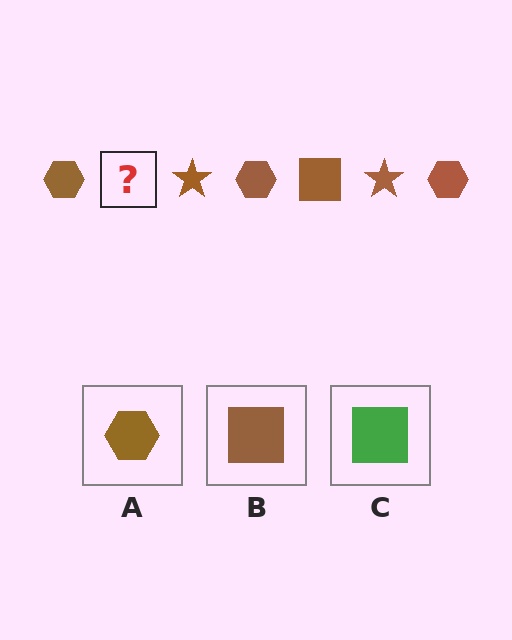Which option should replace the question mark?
Option B.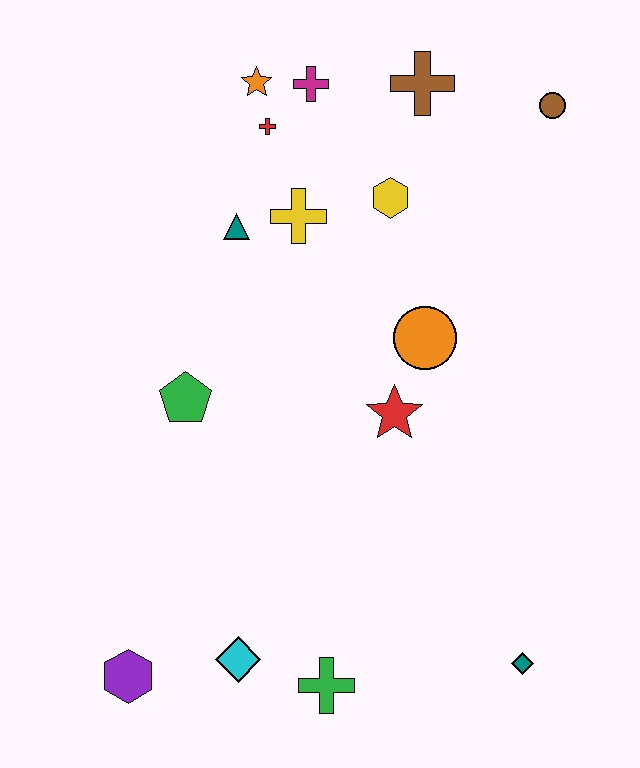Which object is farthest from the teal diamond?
The orange star is farthest from the teal diamond.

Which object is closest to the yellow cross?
The teal triangle is closest to the yellow cross.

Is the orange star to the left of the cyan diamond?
No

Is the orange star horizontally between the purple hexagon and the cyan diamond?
No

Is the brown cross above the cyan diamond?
Yes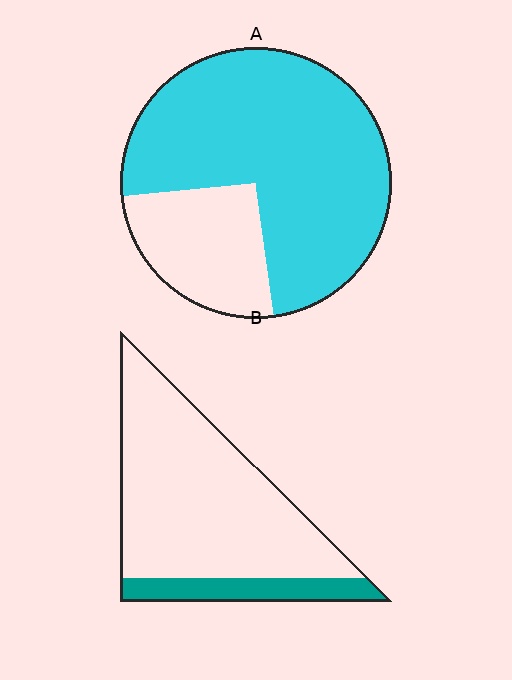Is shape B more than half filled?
No.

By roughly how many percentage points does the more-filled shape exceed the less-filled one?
By roughly 60 percentage points (A over B).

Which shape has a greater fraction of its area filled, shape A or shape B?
Shape A.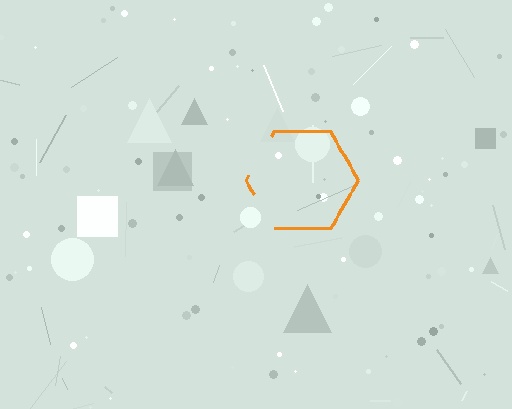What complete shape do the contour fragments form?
The contour fragments form a hexagon.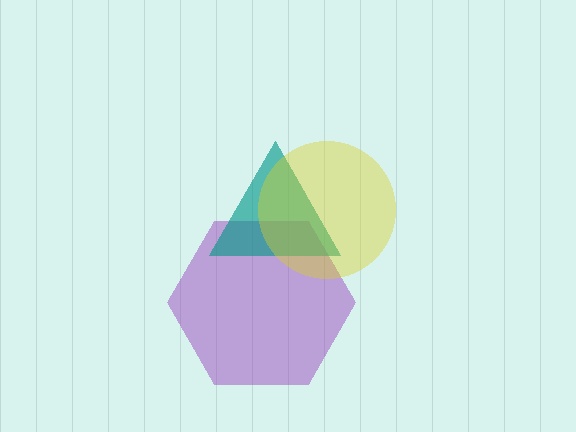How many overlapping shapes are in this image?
There are 3 overlapping shapes in the image.